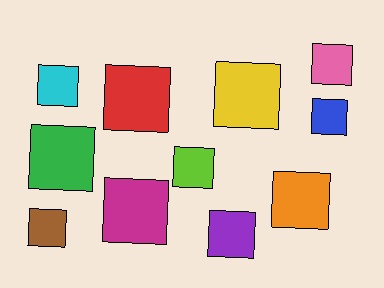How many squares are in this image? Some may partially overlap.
There are 11 squares.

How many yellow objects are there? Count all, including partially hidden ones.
There is 1 yellow object.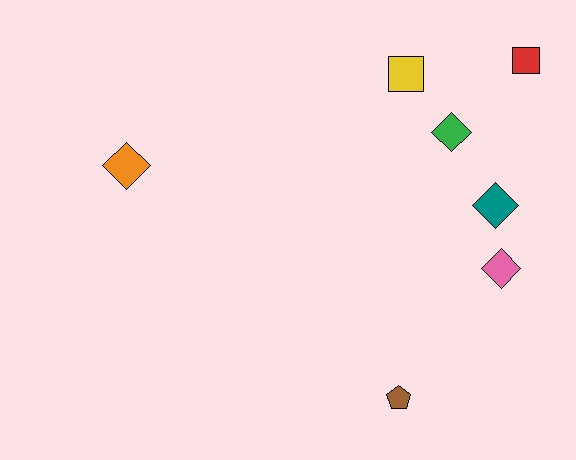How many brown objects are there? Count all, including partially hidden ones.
There is 1 brown object.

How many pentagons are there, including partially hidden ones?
There is 1 pentagon.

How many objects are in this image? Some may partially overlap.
There are 7 objects.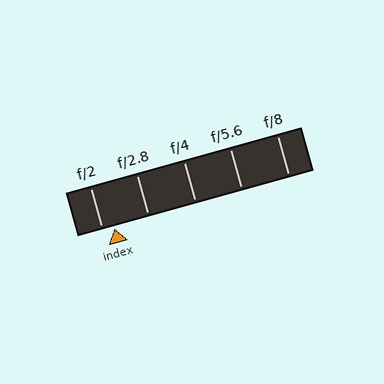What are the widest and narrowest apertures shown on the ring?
The widest aperture shown is f/2 and the narrowest is f/8.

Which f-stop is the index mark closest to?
The index mark is closest to f/2.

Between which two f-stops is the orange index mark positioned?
The index mark is between f/2 and f/2.8.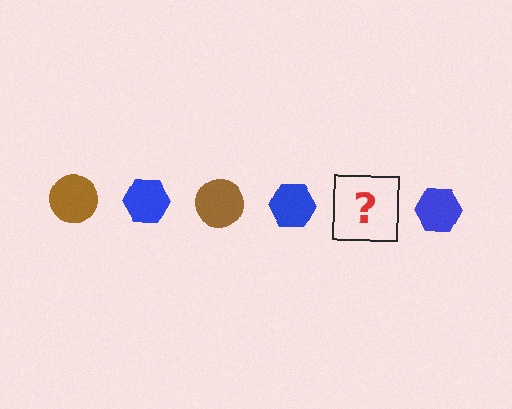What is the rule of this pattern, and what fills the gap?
The rule is that the pattern alternates between brown circle and blue hexagon. The gap should be filled with a brown circle.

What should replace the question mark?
The question mark should be replaced with a brown circle.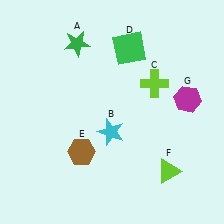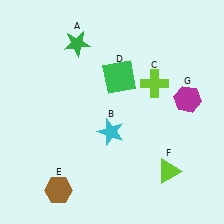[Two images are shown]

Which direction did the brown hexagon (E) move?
The brown hexagon (E) moved down.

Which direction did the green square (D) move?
The green square (D) moved down.